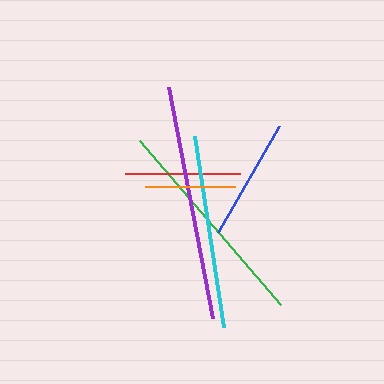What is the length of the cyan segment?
The cyan segment is approximately 194 pixels long.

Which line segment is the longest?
The purple line is the longest at approximately 235 pixels.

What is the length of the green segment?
The green segment is approximately 216 pixels long.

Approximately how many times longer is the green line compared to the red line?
The green line is approximately 1.9 times the length of the red line.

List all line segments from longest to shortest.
From longest to shortest: purple, green, cyan, blue, red, orange.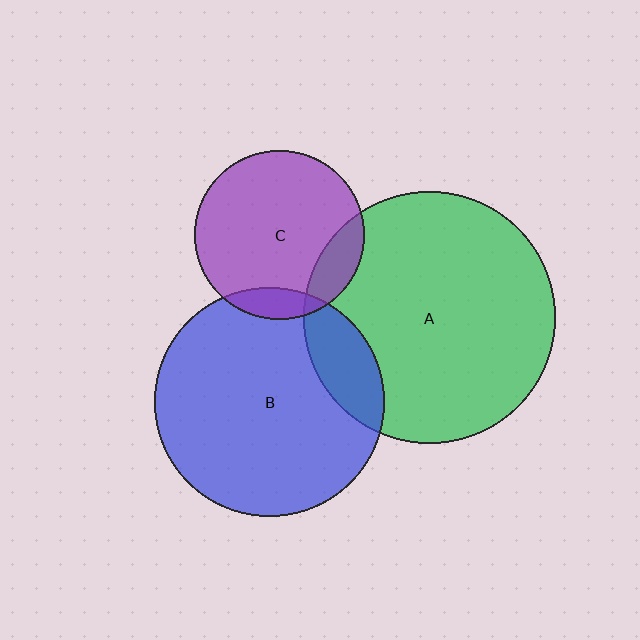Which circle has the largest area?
Circle A (green).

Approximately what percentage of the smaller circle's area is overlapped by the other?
Approximately 10%.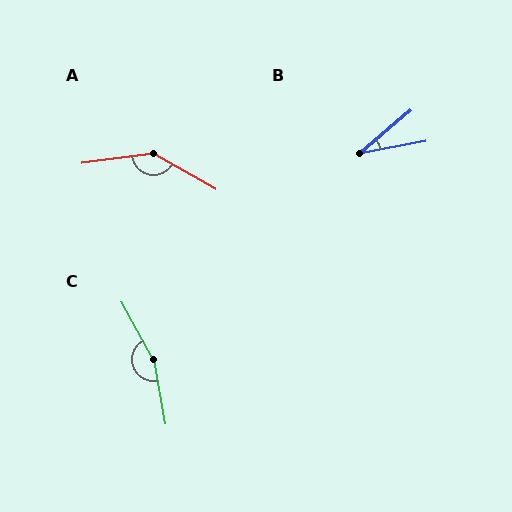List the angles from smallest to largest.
B (30°), A (143°), C (161°).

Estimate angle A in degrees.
Approximately 143 degrees.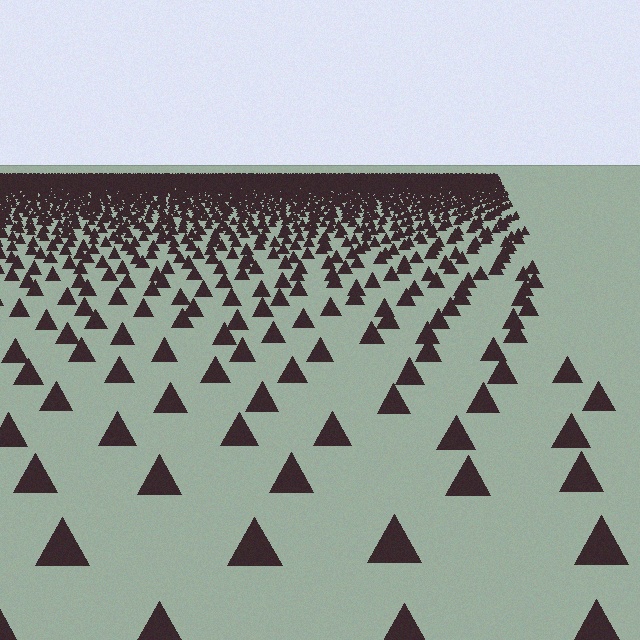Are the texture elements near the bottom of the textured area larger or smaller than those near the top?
Larger. Near the bottom, elements are closer to the viewer and appear at a bigger on-screen size.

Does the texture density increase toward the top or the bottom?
Density increases toward the top.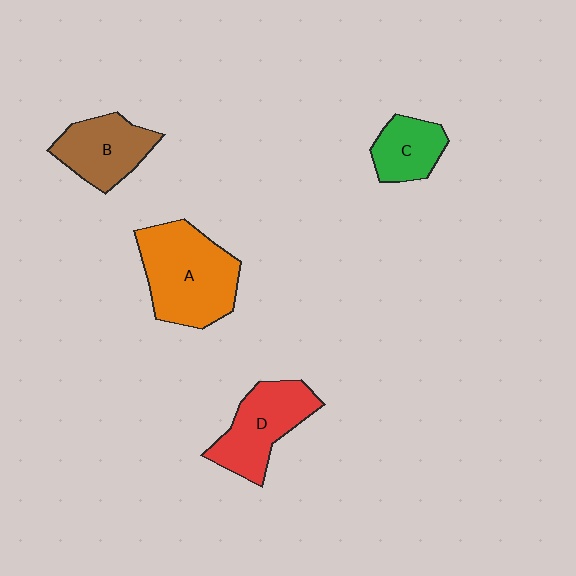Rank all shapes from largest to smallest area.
From largest to smallest: A (orange), D (red), B (brown), C (green).